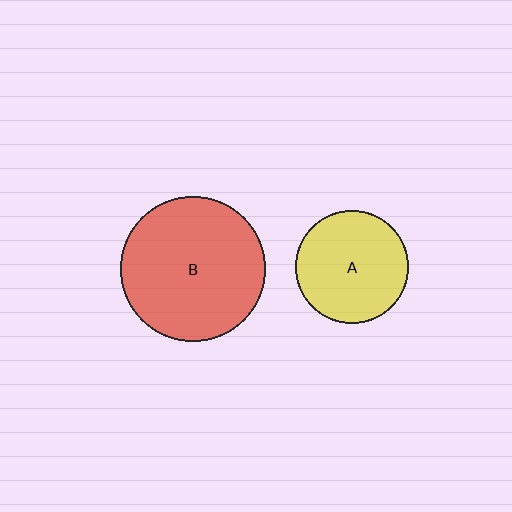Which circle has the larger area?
Circle B (red).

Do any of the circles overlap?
No, none of the circles overlap.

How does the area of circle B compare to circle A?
Approximately 1.7 times.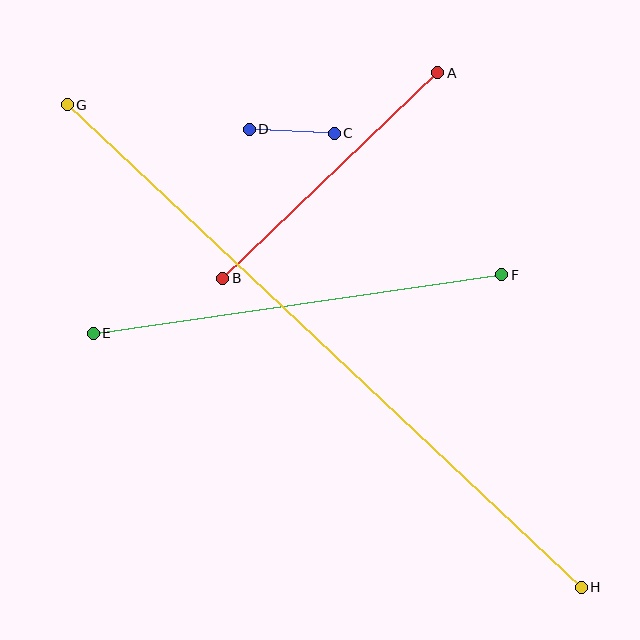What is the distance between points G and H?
The distance is approximately 705 pixels.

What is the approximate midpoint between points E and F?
The midpoint is at approximately (297, 304) pixels.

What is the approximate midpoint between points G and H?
The midpoint is at approximately (324, 346) pixels.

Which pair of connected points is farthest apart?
Points G and H are farthest apart.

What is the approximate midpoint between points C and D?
The midpoint is at approximately (292, 131) pixels.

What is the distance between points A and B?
The distance is approximately 297 pixels.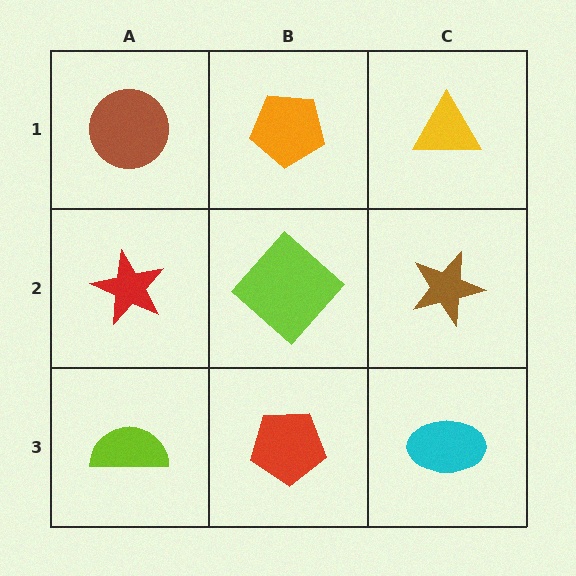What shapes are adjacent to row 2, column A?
A brown circle (row 1, column A), a lime semicircle (row 3, column A), a lime diamond (row 2, column B).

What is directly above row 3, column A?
A red star.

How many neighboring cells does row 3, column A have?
2.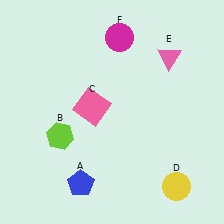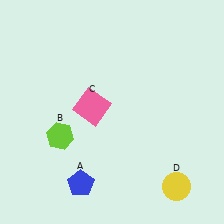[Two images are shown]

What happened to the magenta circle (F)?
The magenta circle (F) was removed in Image 2. It was in the top-right area of Image 1.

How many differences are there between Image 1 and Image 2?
There are 2 differences between the two images.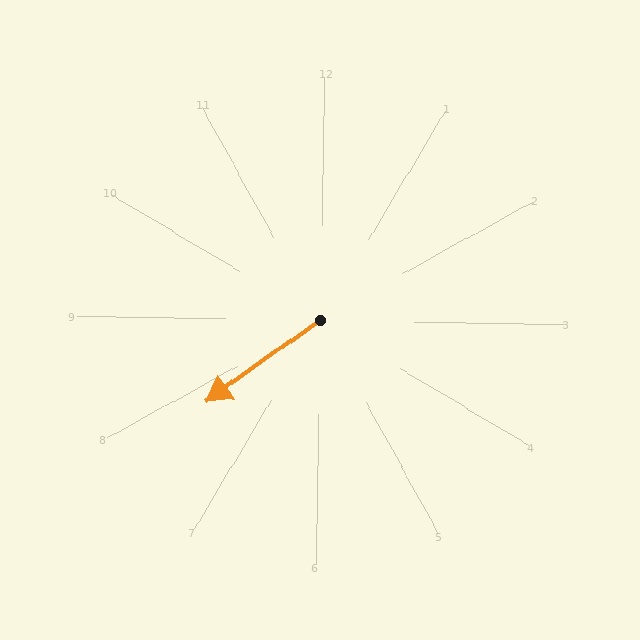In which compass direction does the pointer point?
Southwest.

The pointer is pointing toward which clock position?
Roughly 8 o'clock.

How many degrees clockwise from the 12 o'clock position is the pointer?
Approximately 234 degrees.